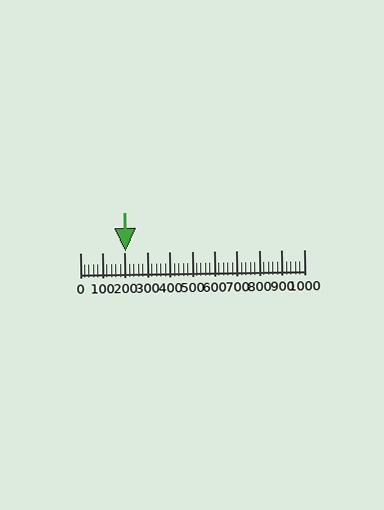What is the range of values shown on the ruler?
The ruler shows values from 0 to 1000.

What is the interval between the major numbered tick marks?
The major tick marks are spaced 100 units apart.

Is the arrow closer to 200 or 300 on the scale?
The arrow is closer to 200.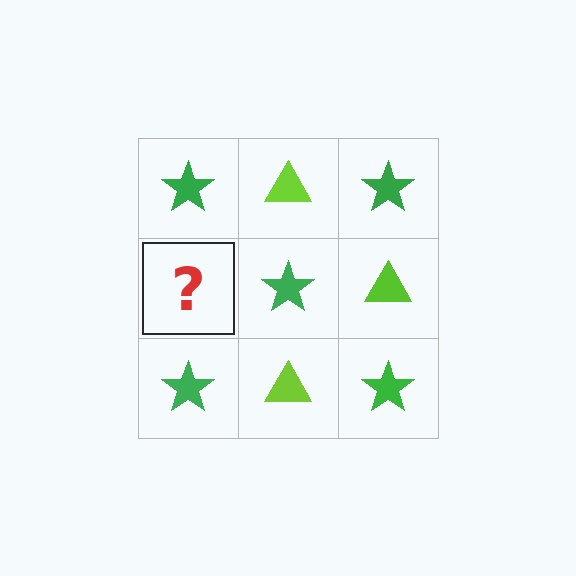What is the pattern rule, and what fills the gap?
The rule is that it alternates green star and lime triangle in a checkerboard pattern. The gap should be filled with a lime triangle.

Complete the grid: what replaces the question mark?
The question mark should be replaced with a lime triangle.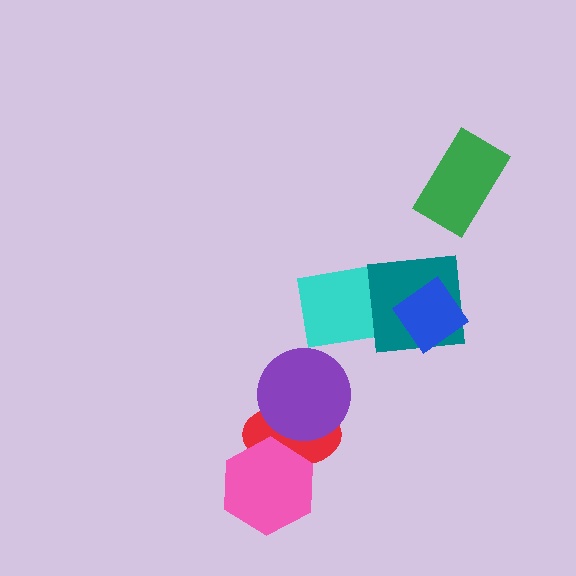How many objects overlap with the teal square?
1 object overlaps with the teal square.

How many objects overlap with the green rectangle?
0 objects overlap with the green rectangle.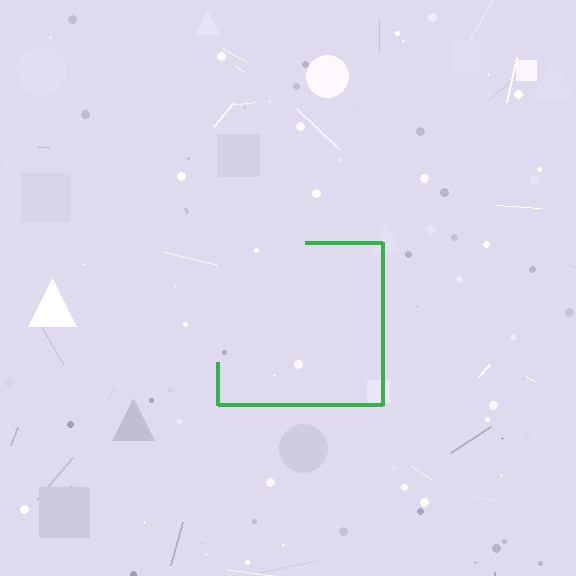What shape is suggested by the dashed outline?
The dashed outline suggests a square.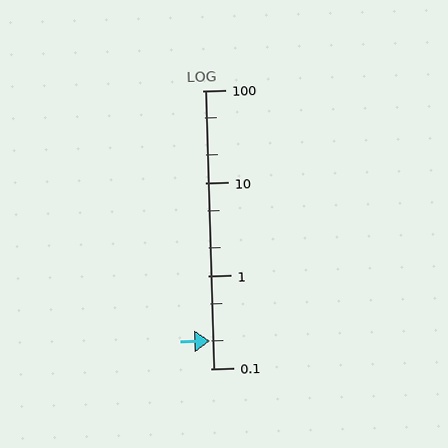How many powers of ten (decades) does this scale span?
The scale spans 3 decades, from 0.1 to 100.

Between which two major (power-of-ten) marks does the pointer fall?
The pointer is between 0.1 and 1.